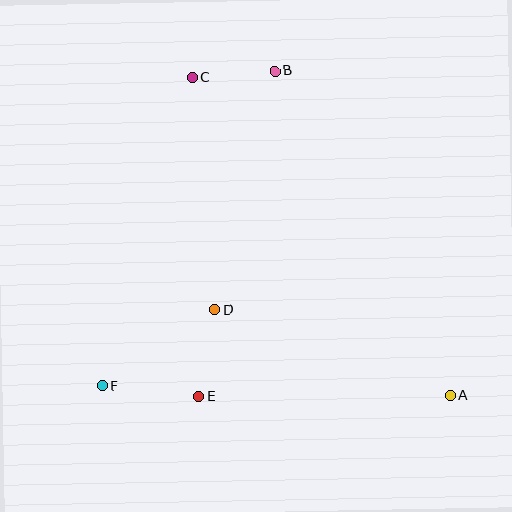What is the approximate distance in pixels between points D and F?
The distance between D and F is approximately 135 pixels.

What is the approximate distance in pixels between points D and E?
The distance between D and E is approximately 88 pixels.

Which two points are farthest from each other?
Points A and C are farthest from each other.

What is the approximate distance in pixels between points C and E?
The distance between C and E is approximately 319 pixels.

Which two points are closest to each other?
Points B and C are closest to each other.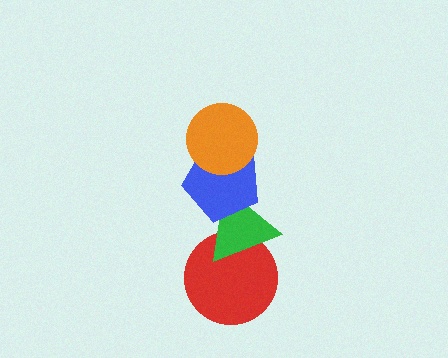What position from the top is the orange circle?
The orange circle is 1st from the top.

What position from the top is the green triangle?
The green triangle is 3rd from the top.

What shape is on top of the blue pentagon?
The orange circle is on top of the blue pentagon.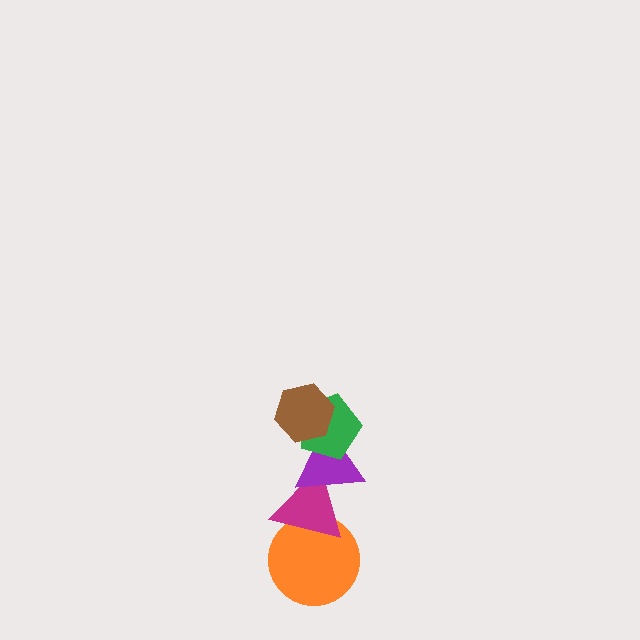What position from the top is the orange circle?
The orange circle is 5th from the top.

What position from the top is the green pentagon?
The green pentagon is 2nd from the top.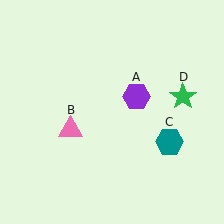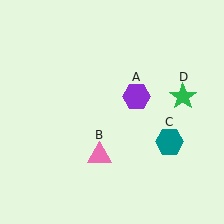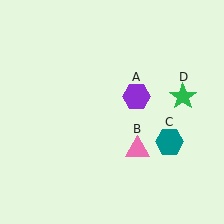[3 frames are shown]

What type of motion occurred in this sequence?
The pink triangle (object B) rotated counterclockwise around the center of the scene.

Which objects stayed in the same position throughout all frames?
Purple hexagon (object A) and teal hexagon (object C) and green star (object D) remained stationary.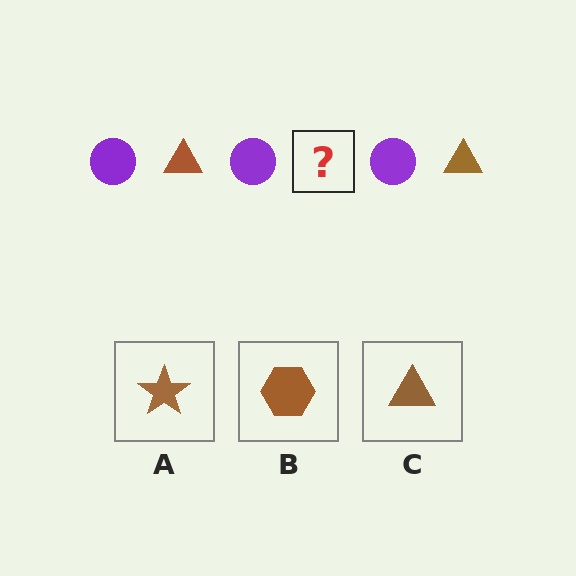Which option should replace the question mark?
Option C.